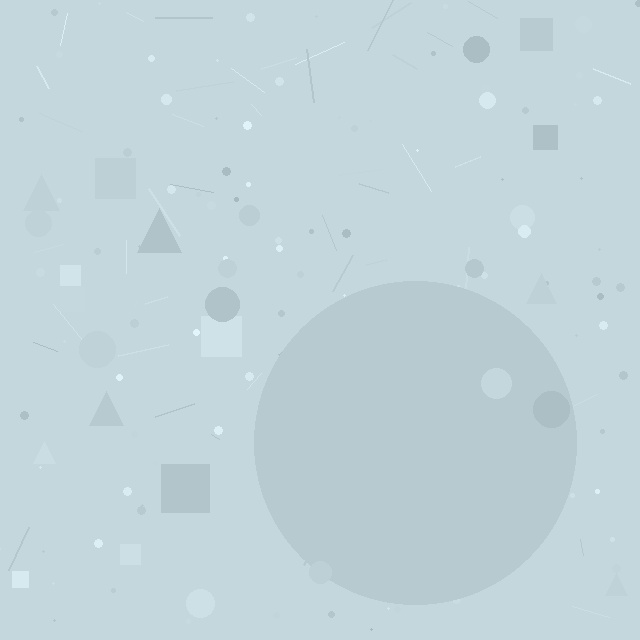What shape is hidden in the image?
A circle is hidden in the image.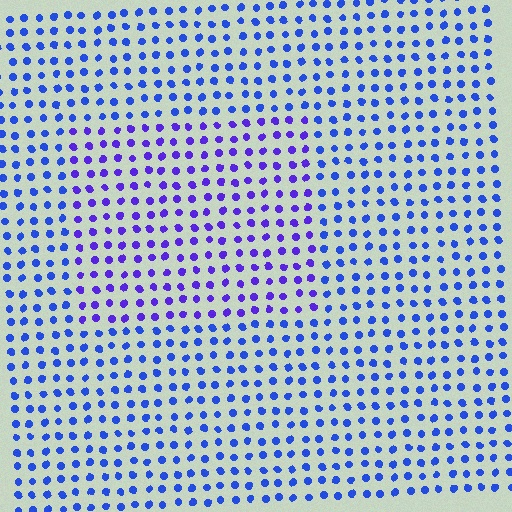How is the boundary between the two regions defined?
The boundary is defined purely by a slight shift in hue (about 30 degrees). Spacing, size, and orientation are identical on both sides.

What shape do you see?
I see a rectangle.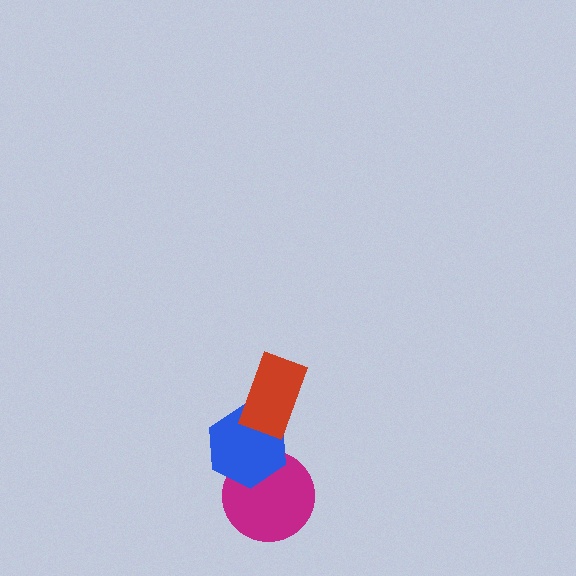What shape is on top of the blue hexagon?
The red rectangle is on top of the blue hexagon.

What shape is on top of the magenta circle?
The blue hexagon is on top of the magenta circle.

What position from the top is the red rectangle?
The red rectangle is 1st from the top.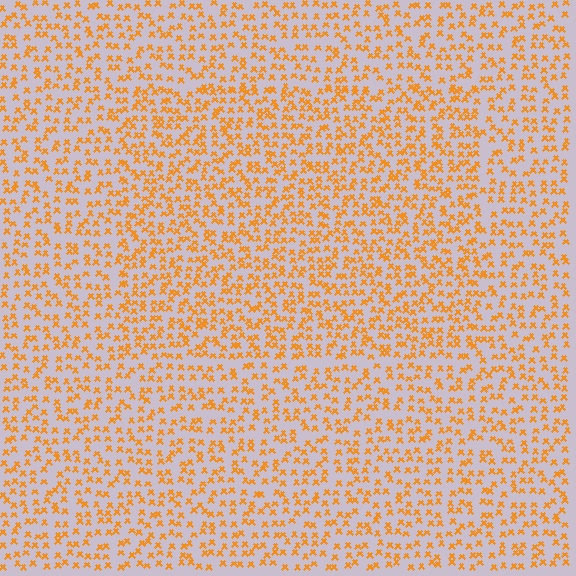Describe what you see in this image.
The image contains small orange elements arranged at two different densities. A rectangle-shaped region is visible where the elements are more densely packed than the surrounding area.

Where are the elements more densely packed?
The elements are more densely packed inside the rectangle boundary.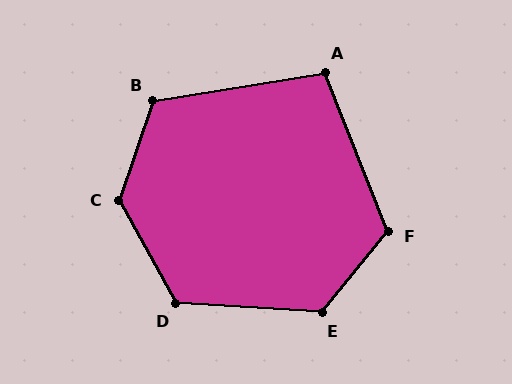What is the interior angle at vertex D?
Approximately 122 degrees (obtuse).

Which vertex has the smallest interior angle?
A, at approximately 103 degrees.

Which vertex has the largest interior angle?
C, at approximately 132 degrees.